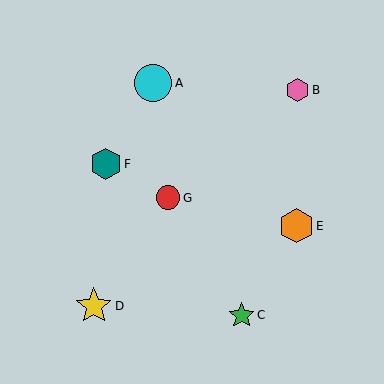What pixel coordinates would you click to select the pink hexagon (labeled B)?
Click at (298, 90) to select the pink hexagon B.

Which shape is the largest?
The cyan circle (labeled A) is the largest.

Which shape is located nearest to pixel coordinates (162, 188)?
The red circle (labeled G) at (168, 198) is nearest to that location.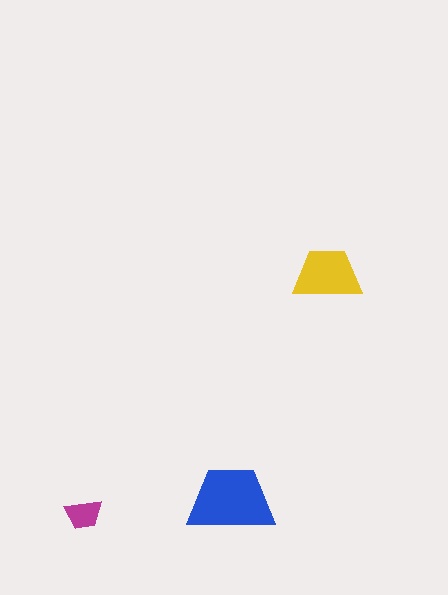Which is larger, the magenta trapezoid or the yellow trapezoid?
The yellow one.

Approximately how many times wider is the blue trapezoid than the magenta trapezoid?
About 2.5 times wider.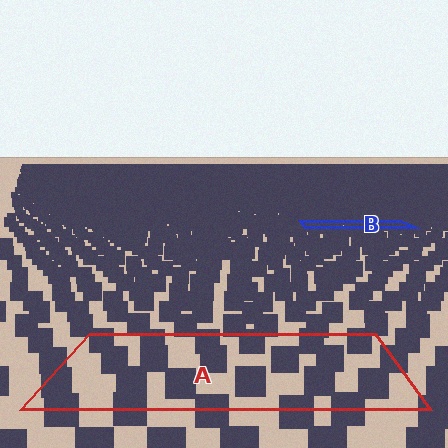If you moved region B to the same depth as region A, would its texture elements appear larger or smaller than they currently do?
They would appear larger. At a closer depth, the same texture elements are projected at a bigger on-screen size.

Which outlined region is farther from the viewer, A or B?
Region B is farther from the viewer — the texture elements inside it appear smaller and more densely packed.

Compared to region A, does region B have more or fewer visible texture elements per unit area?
Region B has more texture elements per unit area — they are packed more densely because it is farther away.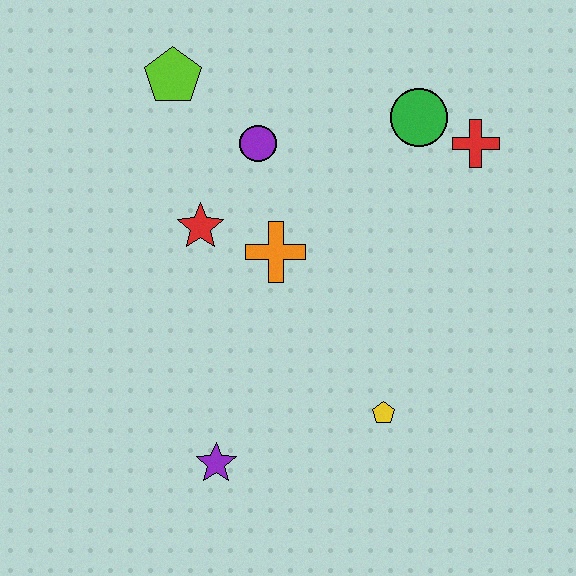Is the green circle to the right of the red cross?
No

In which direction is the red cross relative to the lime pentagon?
The red cross is to the right of the lime pentagon.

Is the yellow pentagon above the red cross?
No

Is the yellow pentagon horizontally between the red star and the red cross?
Yes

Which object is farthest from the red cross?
The purple star is farthest from the red cross.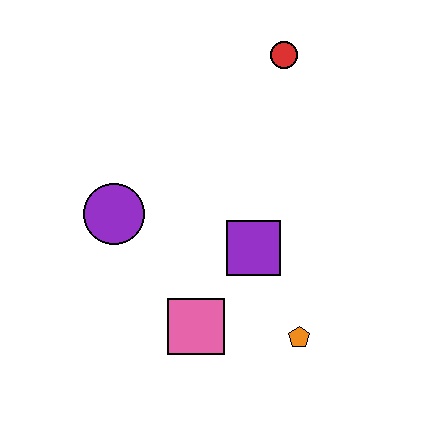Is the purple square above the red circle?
No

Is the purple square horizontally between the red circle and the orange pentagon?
No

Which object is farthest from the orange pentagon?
The red circle is farthest from the orange pentagon.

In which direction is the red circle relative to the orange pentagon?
The red circle is above the orange pentagon.